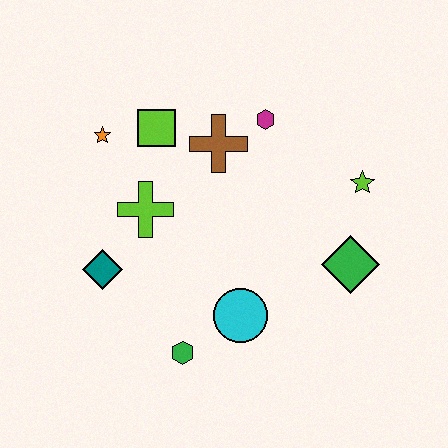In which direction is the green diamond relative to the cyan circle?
The green diamond is to the right of the cyan circle.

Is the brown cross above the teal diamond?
Yes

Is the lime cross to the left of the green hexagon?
Yes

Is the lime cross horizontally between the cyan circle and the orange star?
Yes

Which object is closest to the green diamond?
The lime star is closest to the green diamond.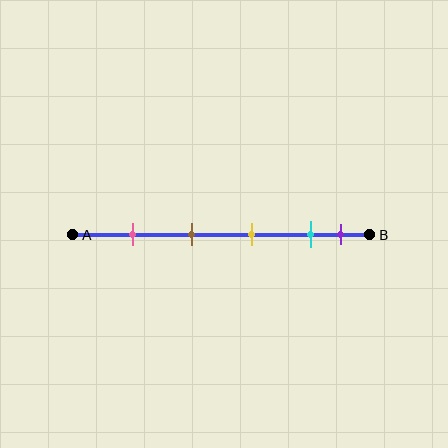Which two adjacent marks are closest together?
The cyan and purple marks are the closest adjacent pair.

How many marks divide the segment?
There are 5 marks dividing the segment.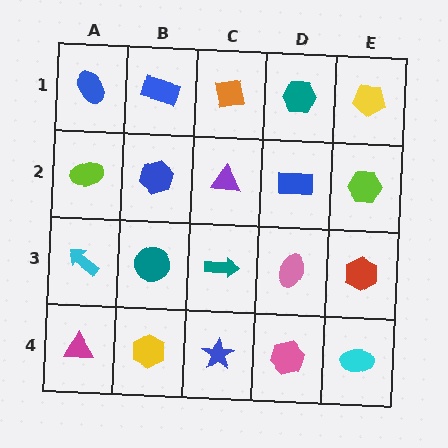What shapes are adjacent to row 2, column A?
A blue ellipse (row 1, column A), a cyan arrow (row 3, column A), a blue hexagon (row 2, column B).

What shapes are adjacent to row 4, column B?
A teal circle (row 3, column B), a magenta triangle (row 4, column A), a blue star (row 4, column C).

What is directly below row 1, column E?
A lime hexagon.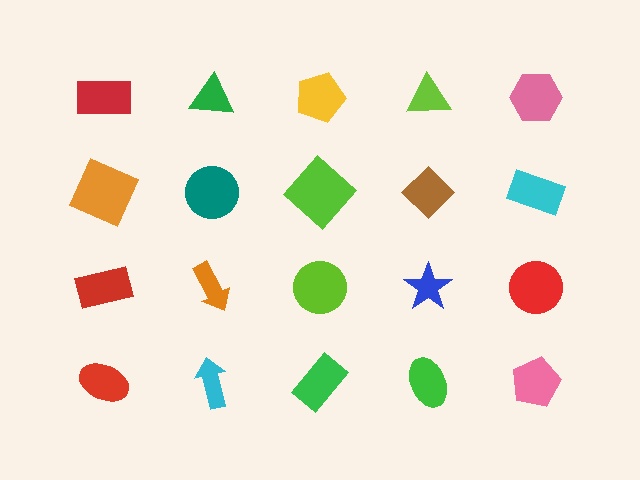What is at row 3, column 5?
A red circle.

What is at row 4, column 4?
A green ellipse.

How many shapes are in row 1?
5 shapes.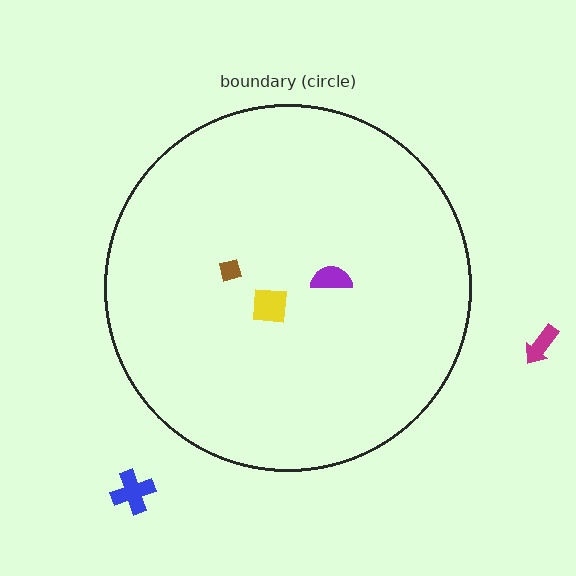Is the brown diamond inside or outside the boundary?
Inside.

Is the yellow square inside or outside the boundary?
Inside.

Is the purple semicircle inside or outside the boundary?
Inside.